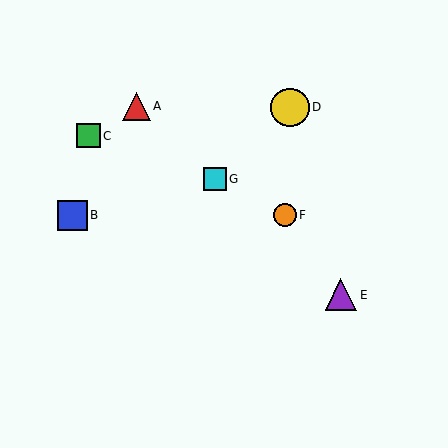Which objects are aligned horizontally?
Objects B, F are aligned horizontally.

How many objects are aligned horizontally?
2 objects (B, F) are aligned horizontally.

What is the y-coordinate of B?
Object B is at y≈215.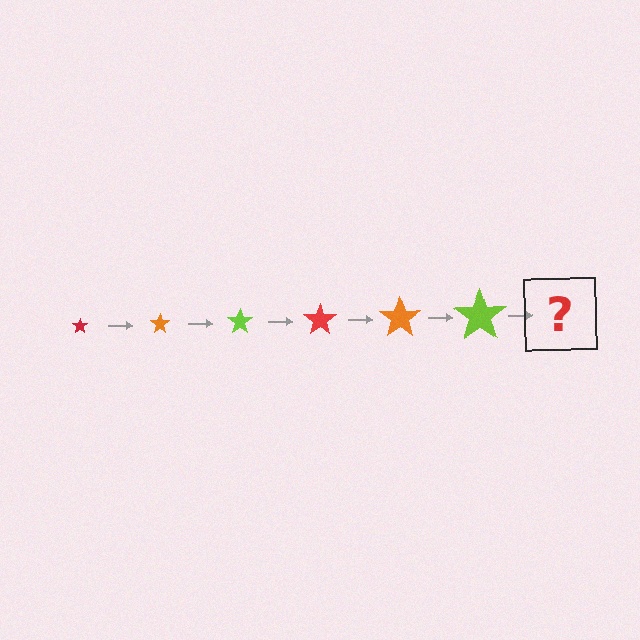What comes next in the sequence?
The next element should be a red star, larger than the previous one.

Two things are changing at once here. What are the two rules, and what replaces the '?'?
The two rules are that the star grows larger each step and the color cycles through red, orange, and lime. The '?' should be a red star, larger than the previous one.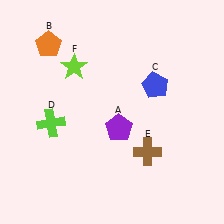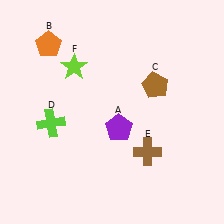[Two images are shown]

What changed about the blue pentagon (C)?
In Image 1, C is blue. In Image 2, it changed to brown.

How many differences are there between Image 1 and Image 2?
There is 1 difference between the two images.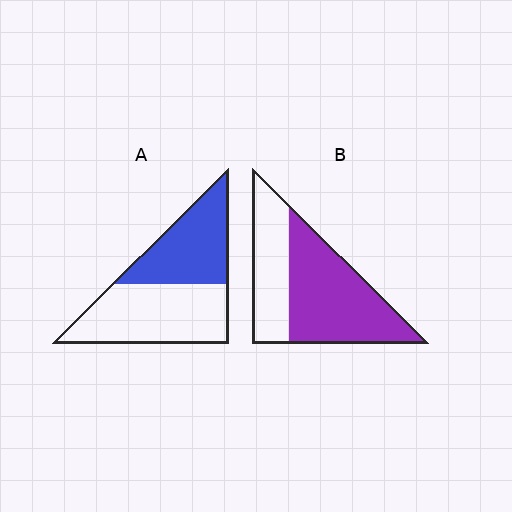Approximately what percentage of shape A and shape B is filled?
A is approximately 45% and B is approximately 65%.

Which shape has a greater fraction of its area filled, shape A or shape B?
Shape B.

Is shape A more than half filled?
No.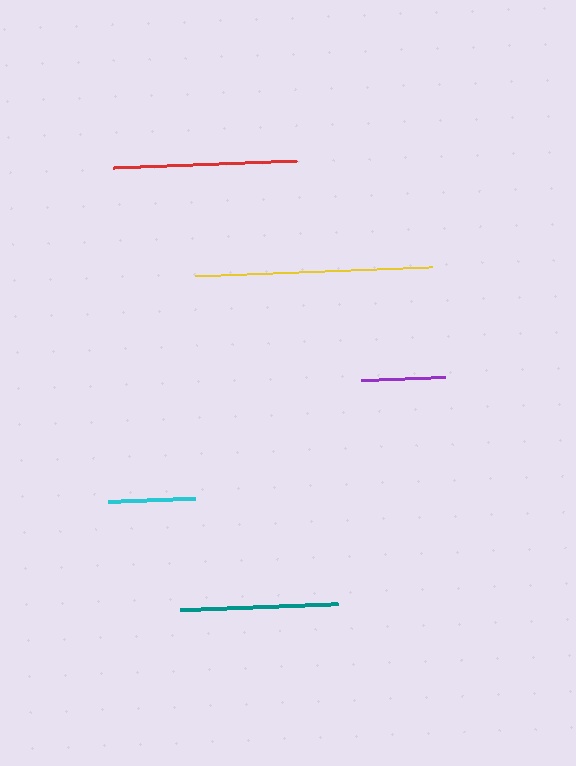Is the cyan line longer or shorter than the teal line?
The teal line is longer than the cyan line.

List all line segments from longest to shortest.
From longest to shortest: yellow, red, teal, cyan, purple.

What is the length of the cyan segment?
The cyan segment is approximately 87 pixels long.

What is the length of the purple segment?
The purple segment is approximately 84 pixels long.